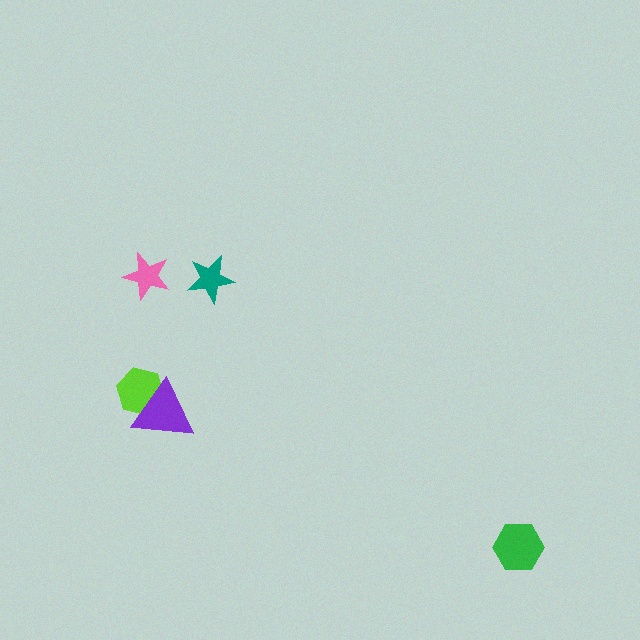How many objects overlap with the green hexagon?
0 objects overlap with the green hexagon.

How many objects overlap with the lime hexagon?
1 object overlaps with the lime hexagon.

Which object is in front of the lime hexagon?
The purple triangle is in front of the lime hexagon.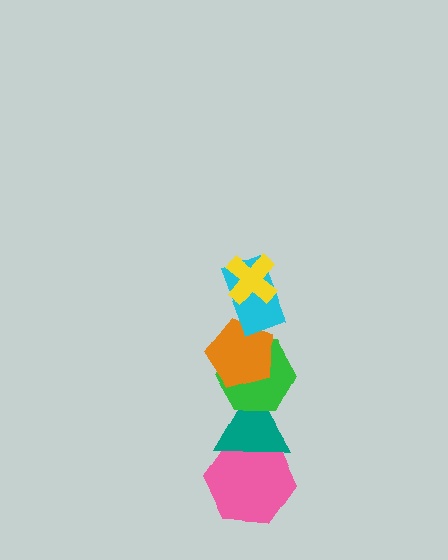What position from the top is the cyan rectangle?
The cyan rectangle is 2nd from the top.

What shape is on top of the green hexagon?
The orange pentagon is on top of the green hexagon.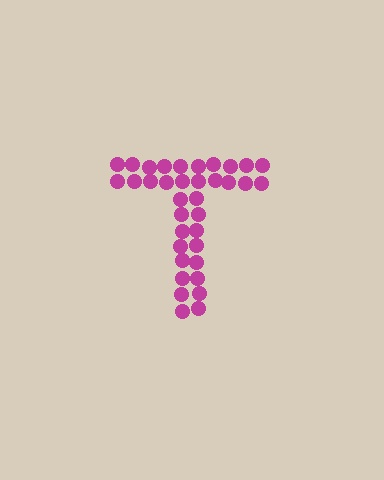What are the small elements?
The small elements are circles.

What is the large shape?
The large shape is the letter T.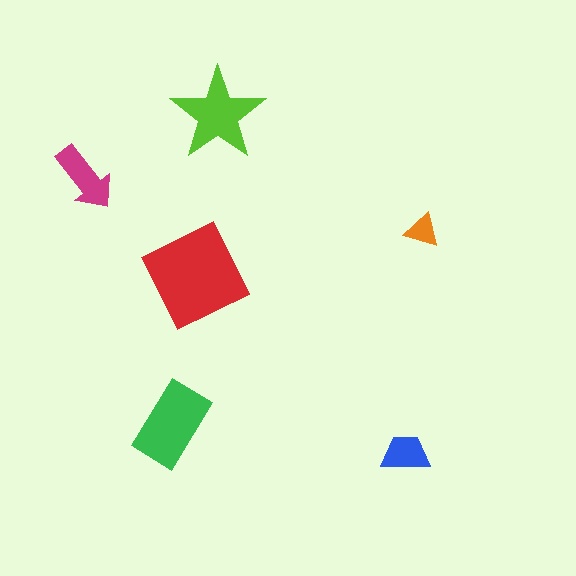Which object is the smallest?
The orange triangle.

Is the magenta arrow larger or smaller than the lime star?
Smaller.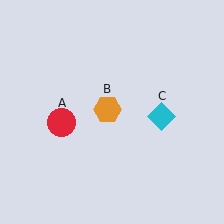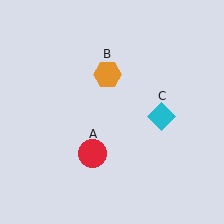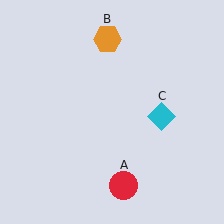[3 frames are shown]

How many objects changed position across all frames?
2 objects changed position: red circle (object A), orange hexagon (object B).